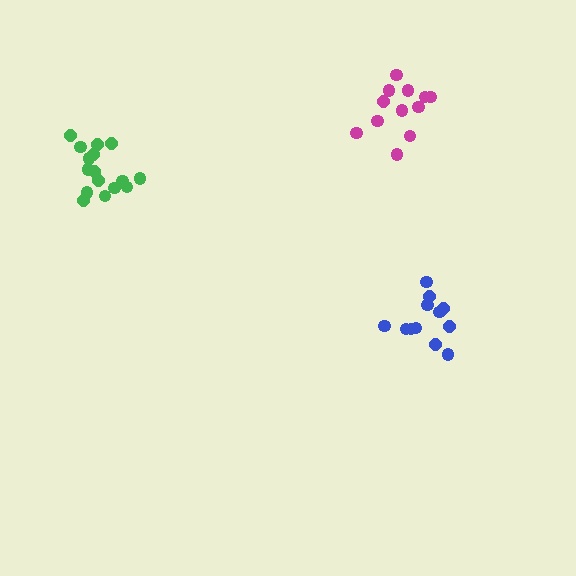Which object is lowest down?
The blue cluster is bottommost.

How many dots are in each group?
Group 1: 12 dots, Group 2: 12 dots, Group 3: 16 dots (40 total).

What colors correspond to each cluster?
The clusters are colored: blue, magenta, green.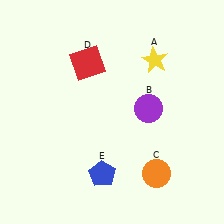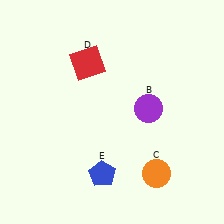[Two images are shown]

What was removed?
The yellow star (A) was removed in Image 2.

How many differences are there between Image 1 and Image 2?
There is 1 difference between the two images.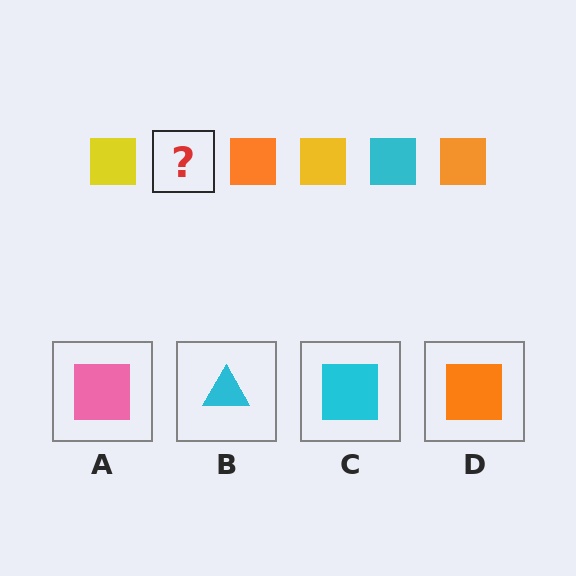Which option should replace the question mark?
Option C.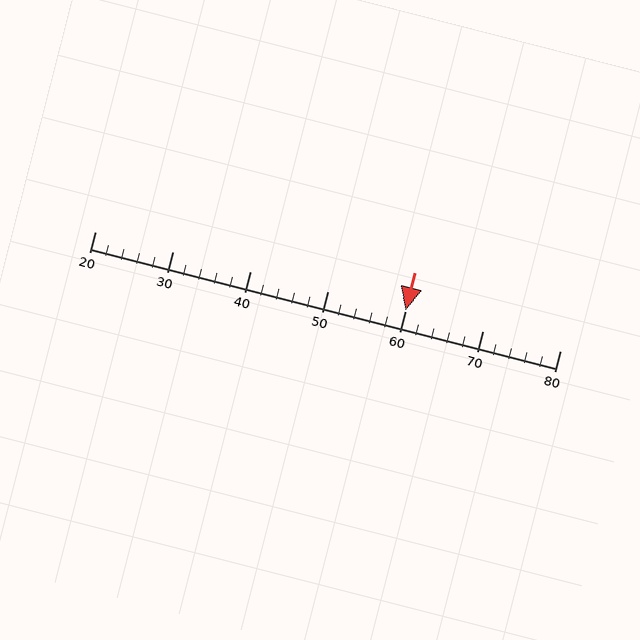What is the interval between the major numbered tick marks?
The major tick marks are spaced 10 units apart.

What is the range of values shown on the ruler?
The ruler shows values from 20 to 80.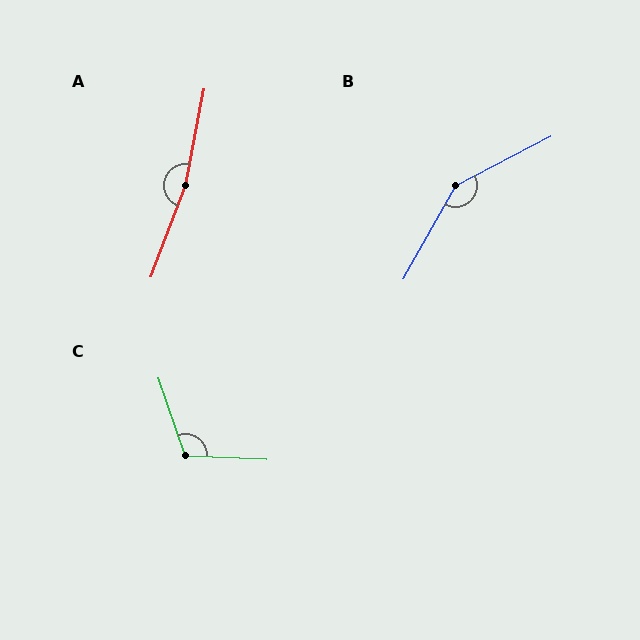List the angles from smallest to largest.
C (111°), B (147°), A (170°).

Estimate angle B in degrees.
Approximately 147 degrees.